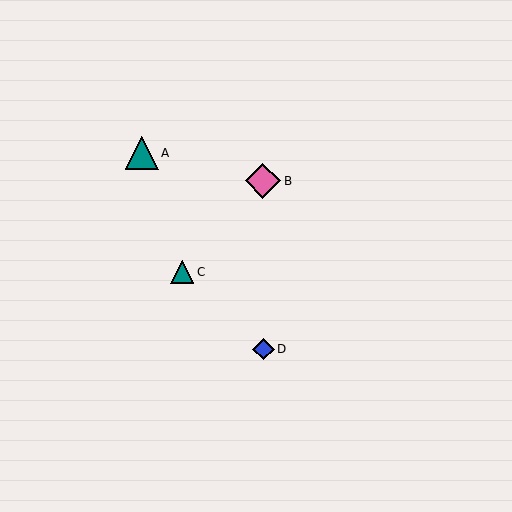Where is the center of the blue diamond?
The center of the blue diamond is at (263, 349).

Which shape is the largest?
The pink diamond (labeled B) is the largest.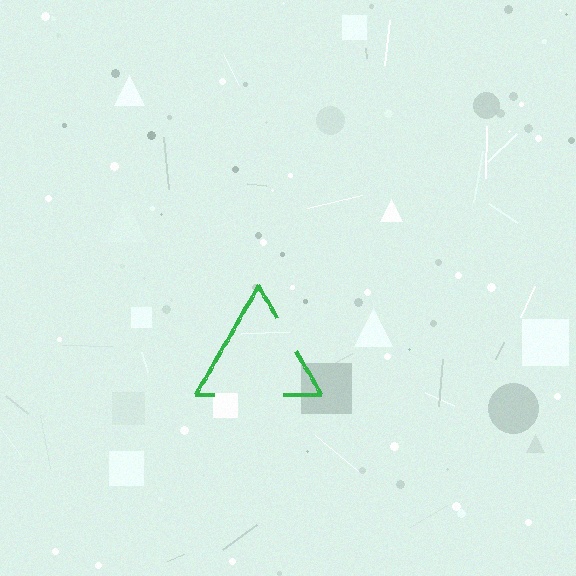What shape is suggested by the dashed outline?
The dashed outline suggests a triangle.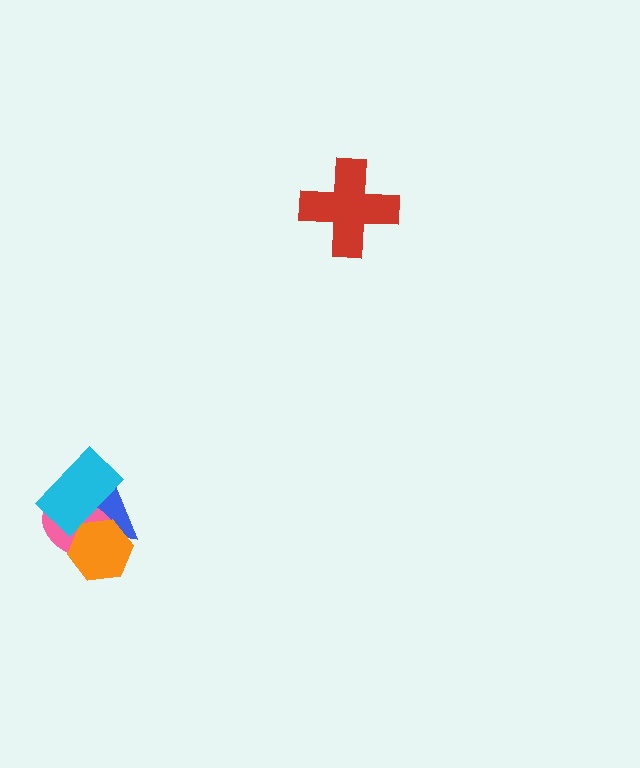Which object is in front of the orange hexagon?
The cyan rectangle is in front of the orange hexagon.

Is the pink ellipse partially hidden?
Yes, it is partially covered by another shape.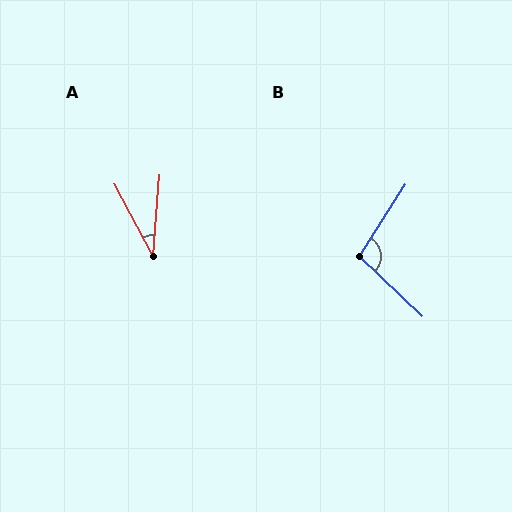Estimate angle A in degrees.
Approximately 33 degrees.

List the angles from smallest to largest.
A (33°), B (101°).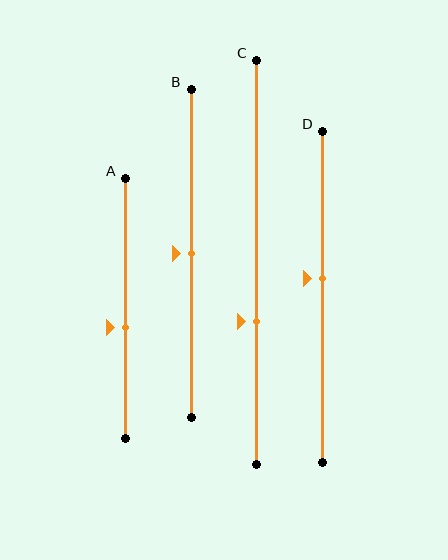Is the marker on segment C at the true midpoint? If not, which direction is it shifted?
No, the marker on segment C is shifted downward by about 15% of the segment length.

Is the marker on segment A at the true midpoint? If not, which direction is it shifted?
No, the marker on segment A is shifted downward by about 7% of the segment length.